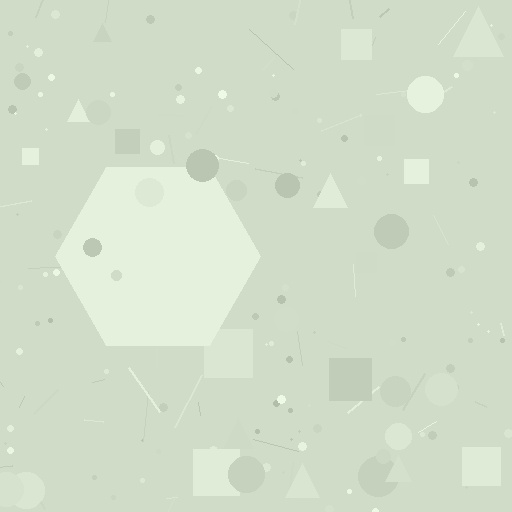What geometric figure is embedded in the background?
A hexagon is embedded in the background.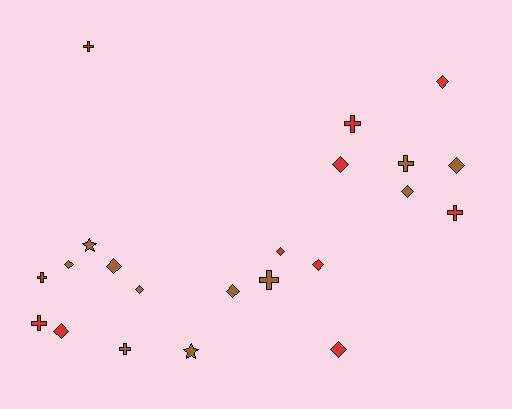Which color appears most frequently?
Red, with 11 objects.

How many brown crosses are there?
There are 3 brown crosses.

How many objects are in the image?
There are 22 objects.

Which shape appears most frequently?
Diamond, with 12 objects.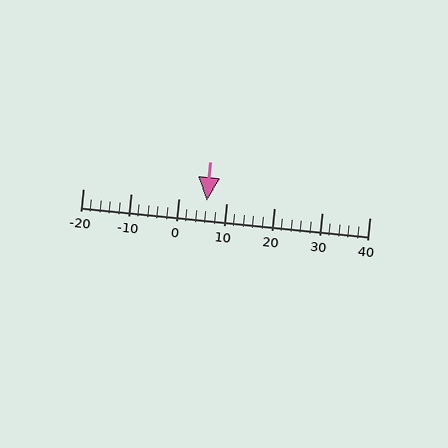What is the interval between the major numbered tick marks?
The major tick marks are spaced 10 units apart.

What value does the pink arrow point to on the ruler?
The pink arrow points to approximately 6.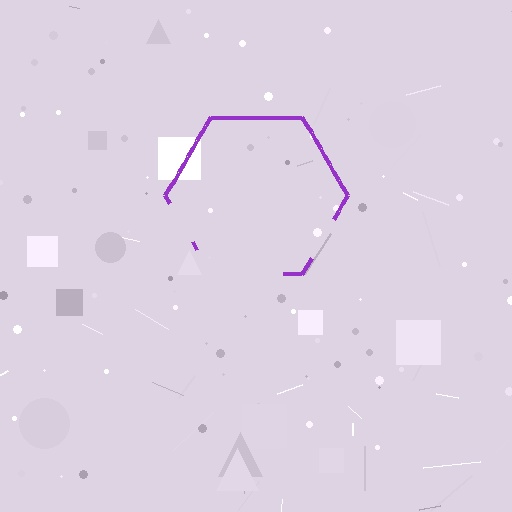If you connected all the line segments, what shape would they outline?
They would outline a hexagon.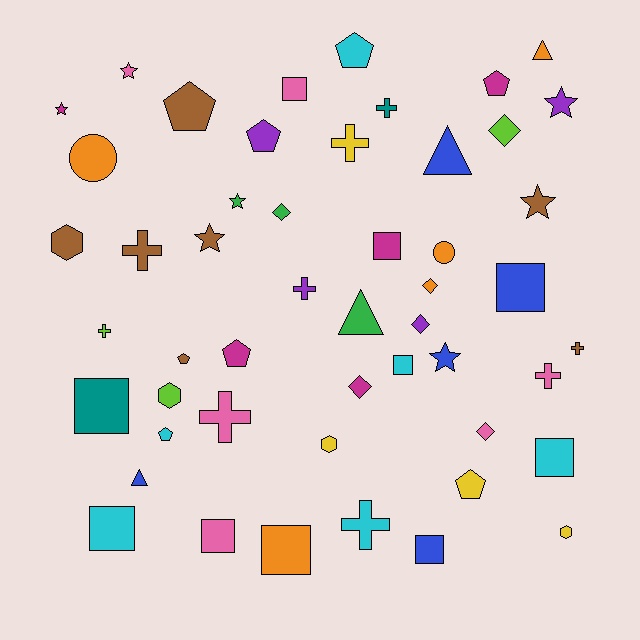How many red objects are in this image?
There are no red objects.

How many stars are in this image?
There are 7 stars.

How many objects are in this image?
There are 50 objects.